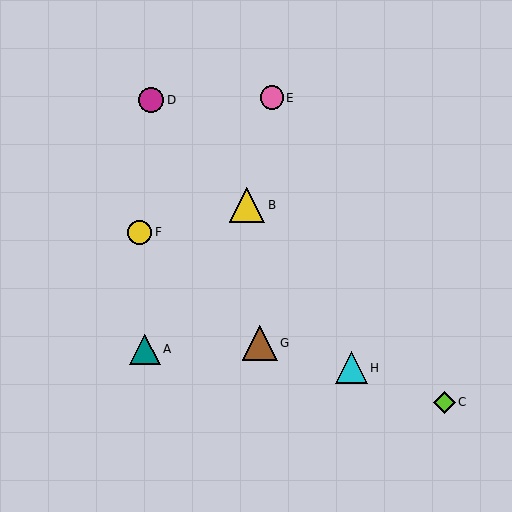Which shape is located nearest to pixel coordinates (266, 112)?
The pink circle (labeled E) at (272, 98) is nearest to that location.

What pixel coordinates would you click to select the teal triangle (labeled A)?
Click at (145, 349) to select the teal triangle A.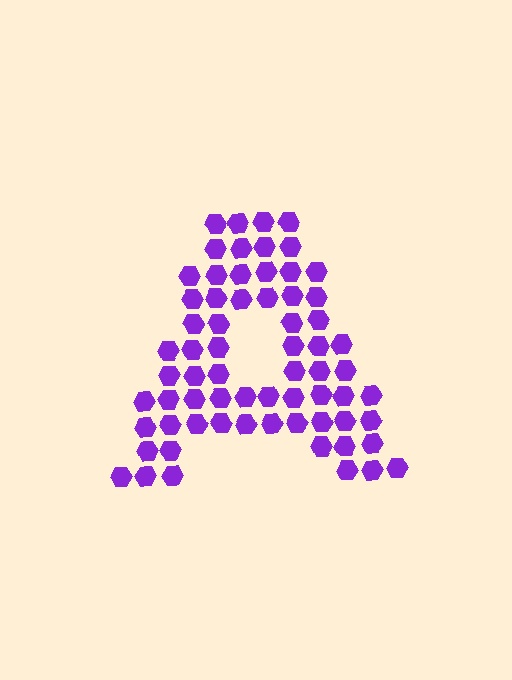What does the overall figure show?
The overall figure shows the letter A.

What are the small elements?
The small elements are hexagons.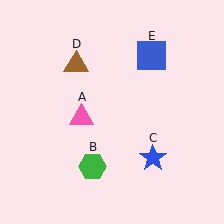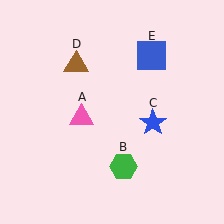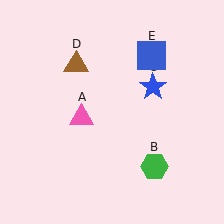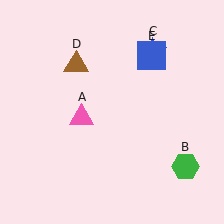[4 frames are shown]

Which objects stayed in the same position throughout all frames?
Pink triangle (object A) and brown triangle (object D) and blue square (object E) remained stationary.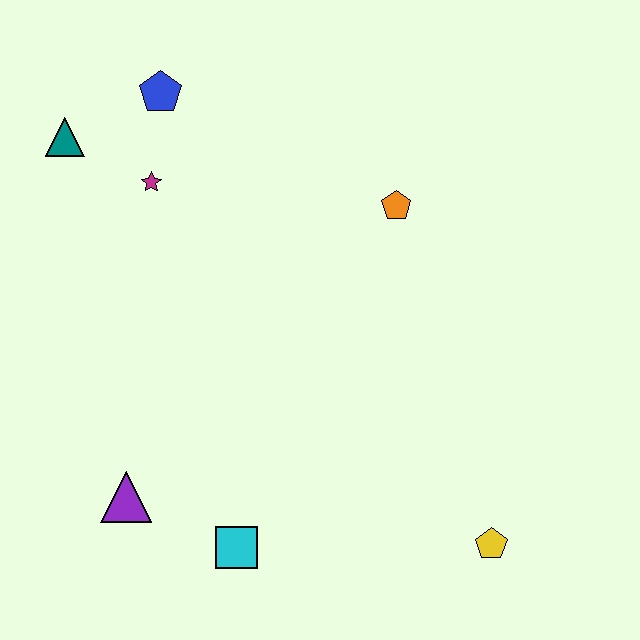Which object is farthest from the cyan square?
The blue pentagon is farthest from the cyan square.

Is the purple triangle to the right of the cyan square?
No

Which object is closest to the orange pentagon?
The magenta star is closest to the orange pentagon.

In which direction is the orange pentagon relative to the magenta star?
The orange pentagon is to the right of the magenta star.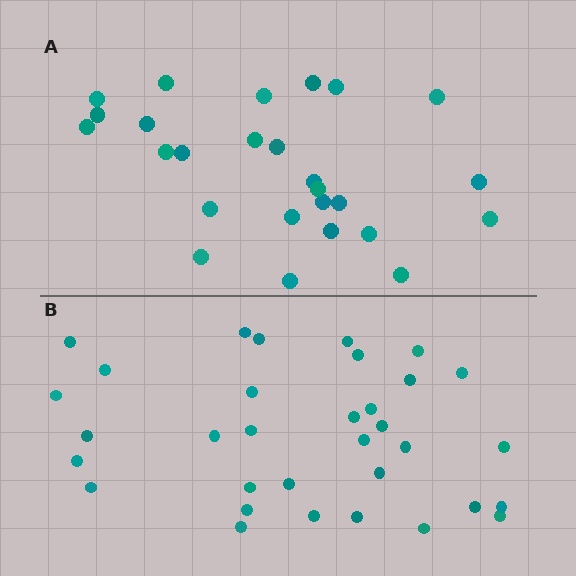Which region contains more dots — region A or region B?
Region B (the bottom region) has more dots.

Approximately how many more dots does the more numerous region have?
Region B has roughly 8 or so more dots than region A.